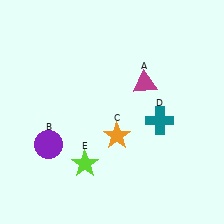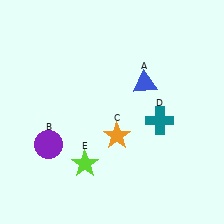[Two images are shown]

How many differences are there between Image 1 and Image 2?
There is 1 difference between the two images.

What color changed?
The triangle (A) changed from magenta in Image 1 to blue in Image 2.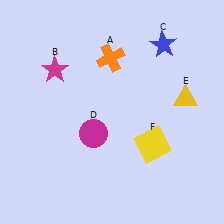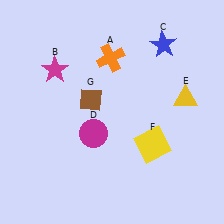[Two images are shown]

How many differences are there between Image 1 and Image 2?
There is 1 difference between the two images.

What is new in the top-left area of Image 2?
A brown diamond (G) was added in the top-left area of Image 2.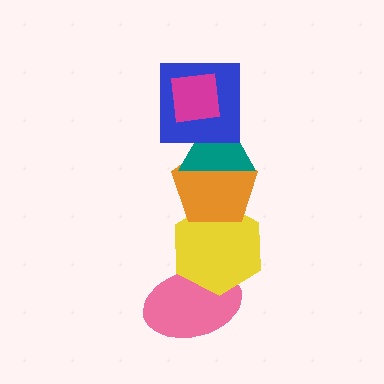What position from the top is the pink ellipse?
The pink ellipse is 6th from the top.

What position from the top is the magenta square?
The magenta square is 1st from the top.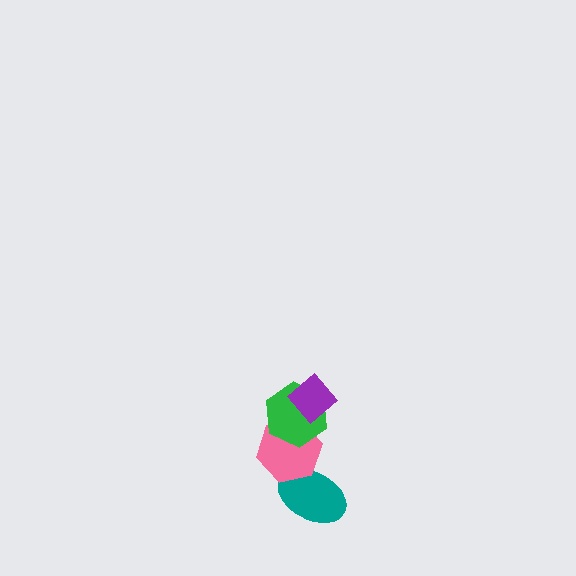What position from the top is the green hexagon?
The green hexagon is 2nd from the top.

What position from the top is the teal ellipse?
The teal ellipse is 4th from the top.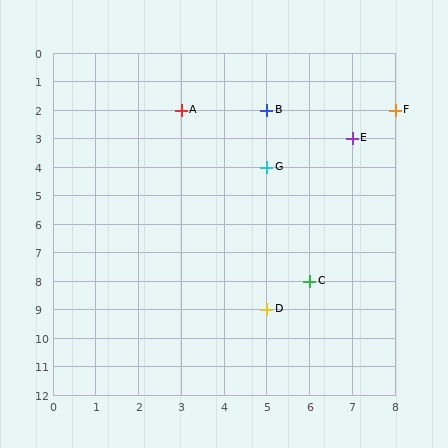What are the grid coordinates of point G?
Point G is at grid coordinates (5, 4).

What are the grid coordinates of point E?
Point E is at grid coordinates (7, 3).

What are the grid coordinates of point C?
Point C is at grid coordinates (6, 8).